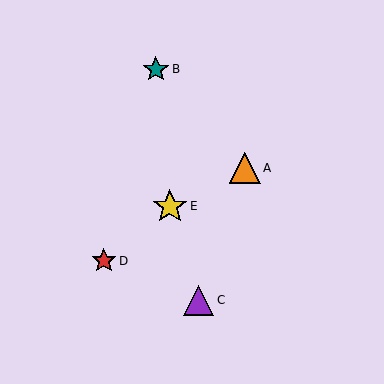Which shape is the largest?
The yellow star (labeled E) is the largest.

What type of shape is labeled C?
Shape C is a purple triangle.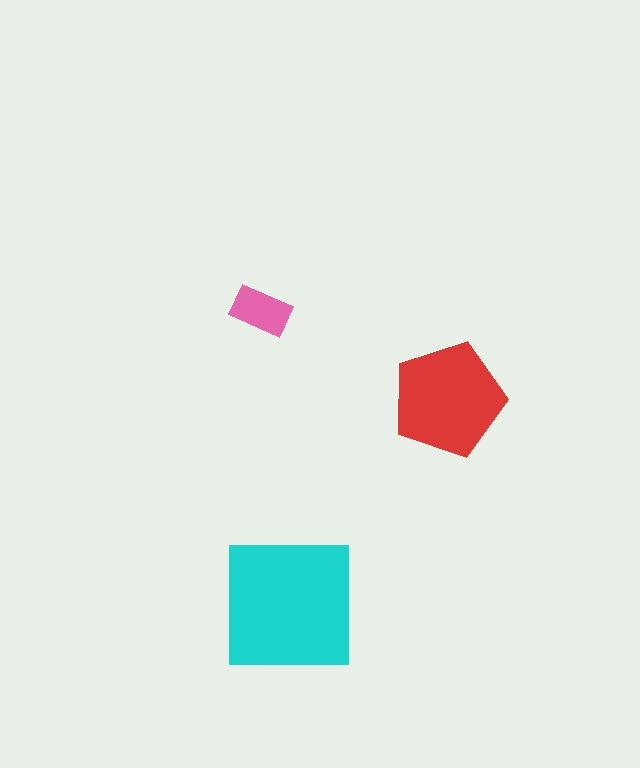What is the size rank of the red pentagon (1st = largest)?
2nd.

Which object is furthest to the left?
The pink rectangle is leftmost.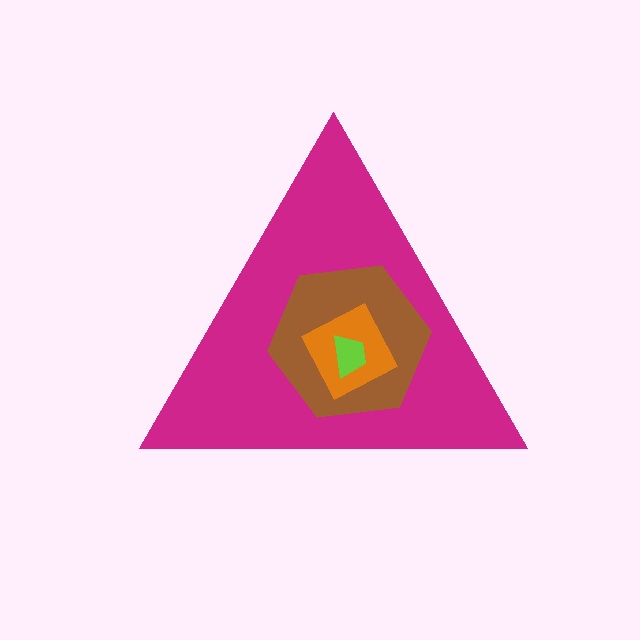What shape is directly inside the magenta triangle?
The brown hexagon.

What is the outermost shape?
The magenta triangle.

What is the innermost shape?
The lime trapezoid.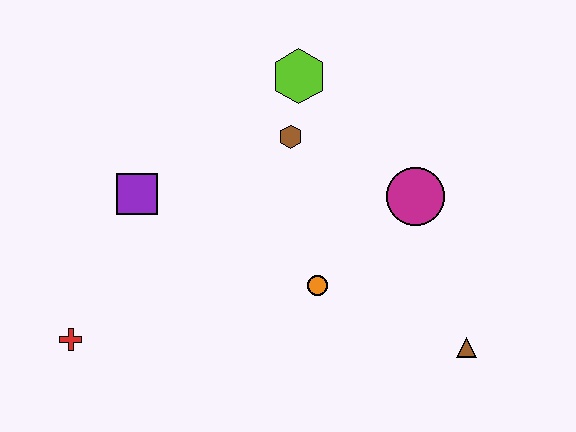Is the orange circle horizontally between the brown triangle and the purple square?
Yes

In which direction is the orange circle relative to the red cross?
The orange circle is to the right of the red cross.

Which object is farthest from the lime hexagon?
The red cross is farthest from the lime hexagon.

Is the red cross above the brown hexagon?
No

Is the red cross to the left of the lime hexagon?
Yes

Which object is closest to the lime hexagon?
The brown hexagon is closest to the lime hexagon.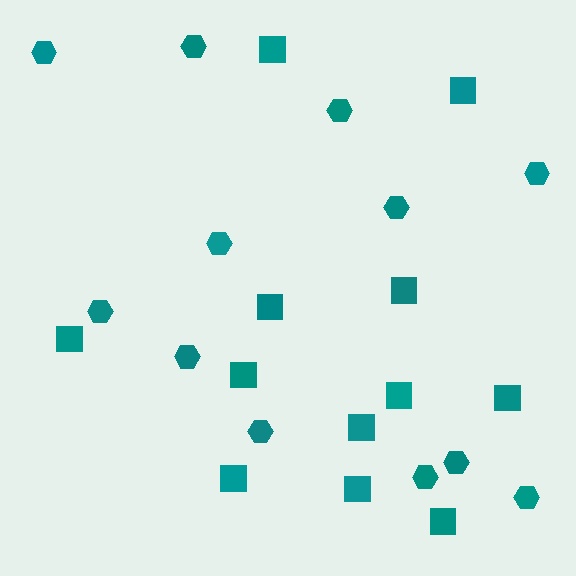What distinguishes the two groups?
There are 2 groups: one group of hexagons (12) and one group of squares (12).